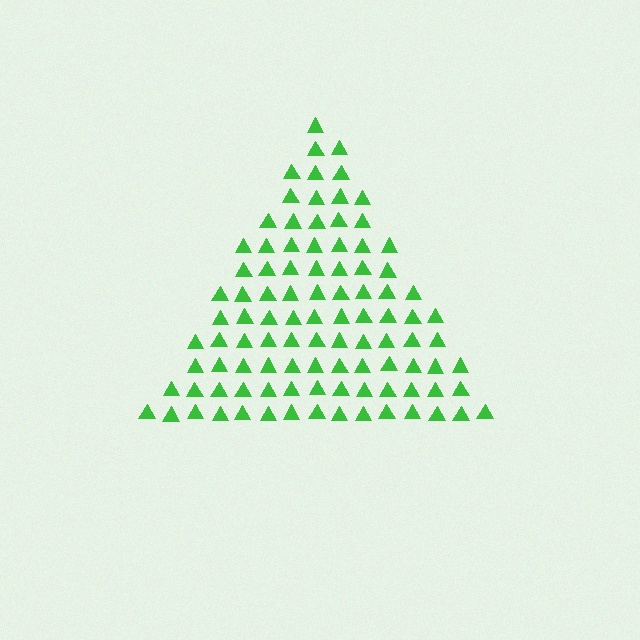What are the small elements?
The small elements are triangles.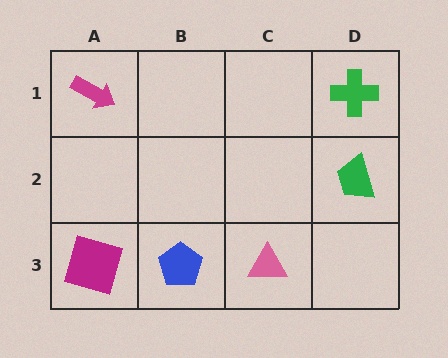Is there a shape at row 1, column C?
No, that cell is empty.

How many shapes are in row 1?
2 shapes.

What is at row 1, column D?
A green cross.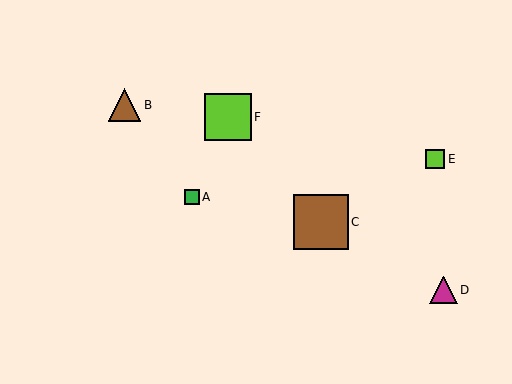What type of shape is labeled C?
Shape C is a brown square.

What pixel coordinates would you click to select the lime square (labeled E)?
Click at (435, 159) to select the lime square E.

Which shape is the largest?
The brown square (labeled C) is the largest.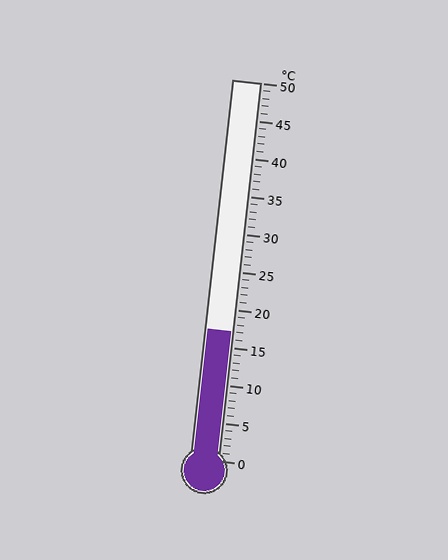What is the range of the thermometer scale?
The thermometer scale ranges from 0°C to 50°C.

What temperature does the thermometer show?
The thermometer shows approximately 17°C.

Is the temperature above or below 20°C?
The temperature is below 20°C.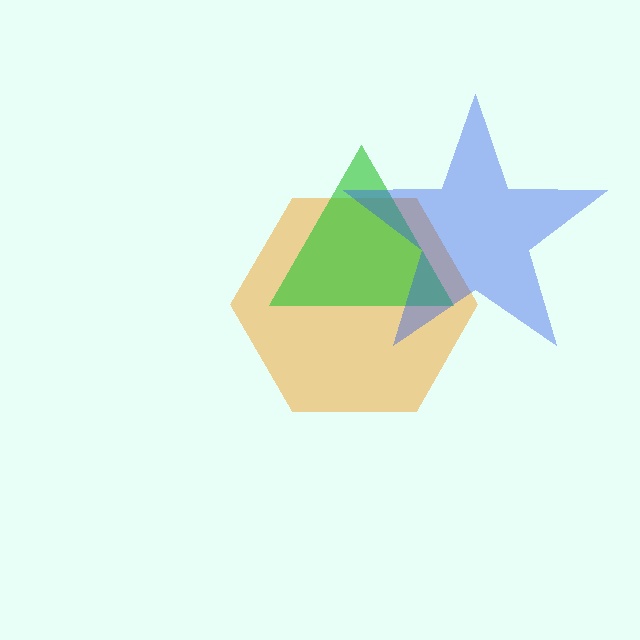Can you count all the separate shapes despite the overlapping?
Yes, there are 3 separate shapes.